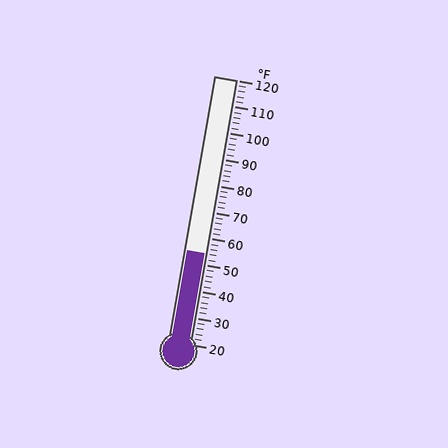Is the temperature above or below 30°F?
The temperature is above 30°F.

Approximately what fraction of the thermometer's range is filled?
The thermometer is filled to approximately 35% of its range.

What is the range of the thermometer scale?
The thermometer scale ranges from 20°F to 120°F.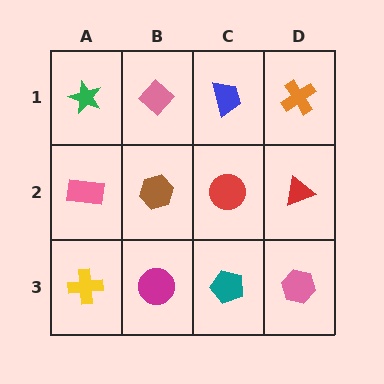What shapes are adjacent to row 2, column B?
A pink diamond (row 1, column B), a magenta circle (row 3, column B), a pink rectangle (row 2, column A), a red circle (row 2, column C).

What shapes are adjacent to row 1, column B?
A brown hexagon (row 2, column B), a green star (row 1, column A), a blue trapezoid (row 1, column C).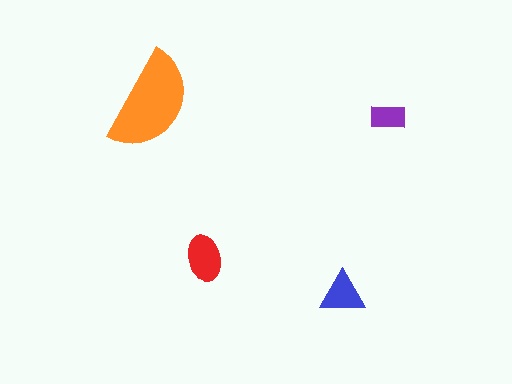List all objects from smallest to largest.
The purple rectangle, the blue triangle, the red ellipse, the orange semicircle.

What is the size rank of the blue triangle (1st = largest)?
3rd.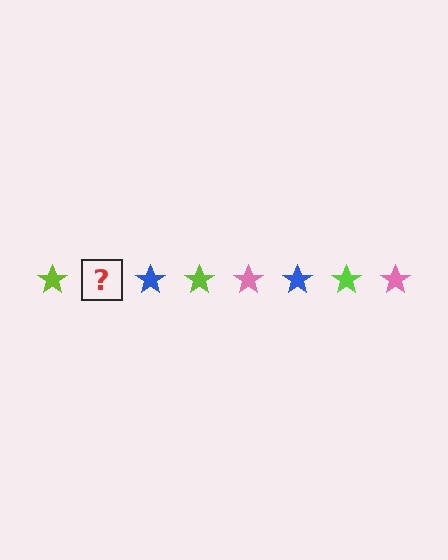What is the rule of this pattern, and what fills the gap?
The rule is that the pattern cycles through lime, pink, blue stars. The gap should be filled with a pink star.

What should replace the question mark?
The question mark should be replaced with a pink star.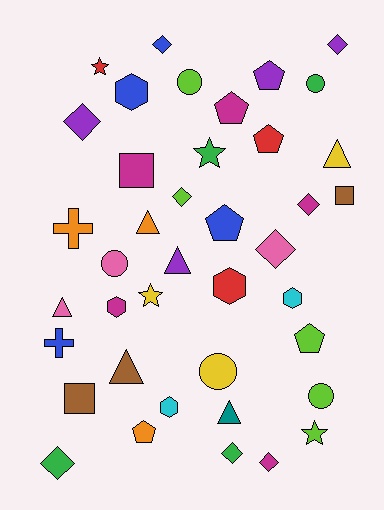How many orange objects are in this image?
There are 3 orange objects.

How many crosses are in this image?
There are 2 crosses.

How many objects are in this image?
There are 40 objects.